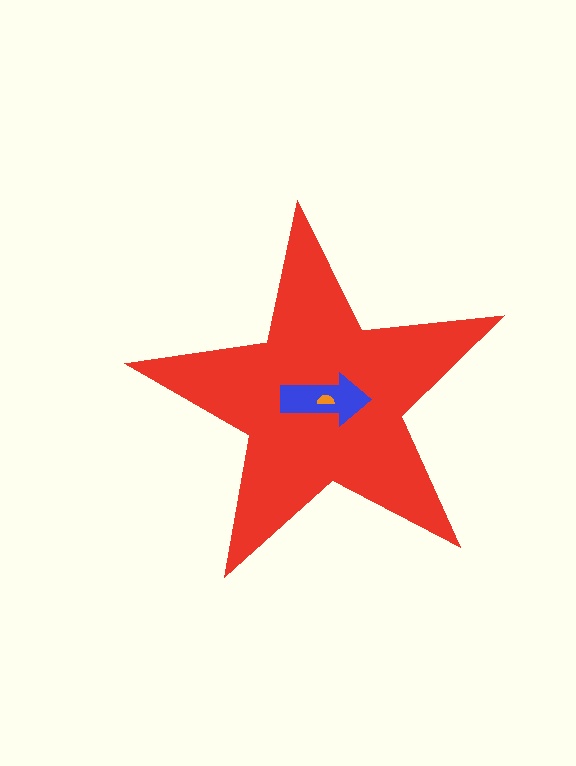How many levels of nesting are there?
3.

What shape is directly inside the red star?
The blue arrow.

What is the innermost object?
The orange semicircle.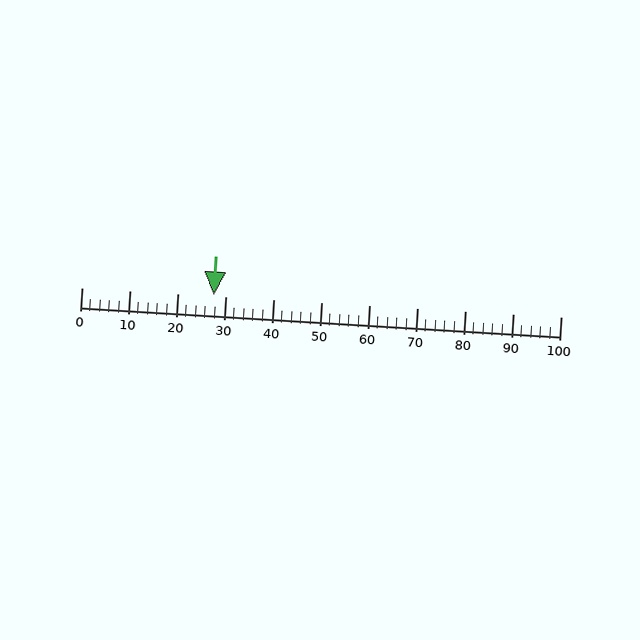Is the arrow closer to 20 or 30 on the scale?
The arrow is closer to 30.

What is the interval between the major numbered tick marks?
The major tick marks are spaced 10 units apart.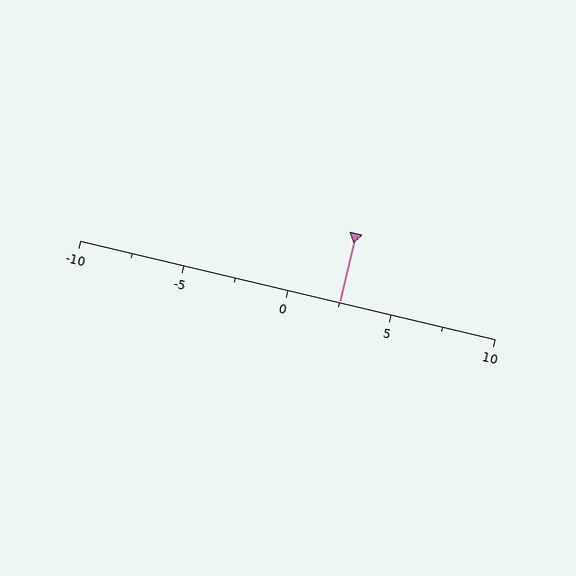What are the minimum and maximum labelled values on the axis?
The axis runs from -10 to 10.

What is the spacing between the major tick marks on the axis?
The major ticks are spaced 5 apart.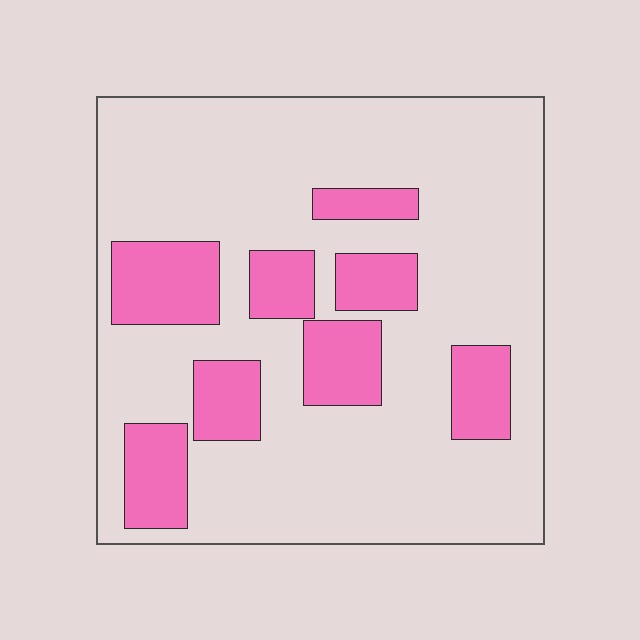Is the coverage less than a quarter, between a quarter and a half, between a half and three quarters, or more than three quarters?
Less than a quarter.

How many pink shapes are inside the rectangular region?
8.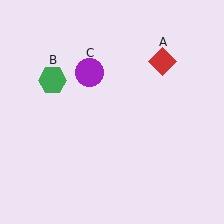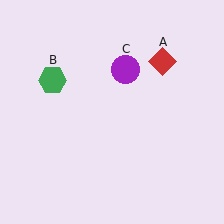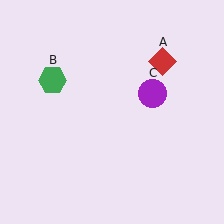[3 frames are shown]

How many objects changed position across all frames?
1 object changed position: purple circle (object C).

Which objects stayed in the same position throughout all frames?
Red diamond (object A) and green hexagon (object B) remained stationary.